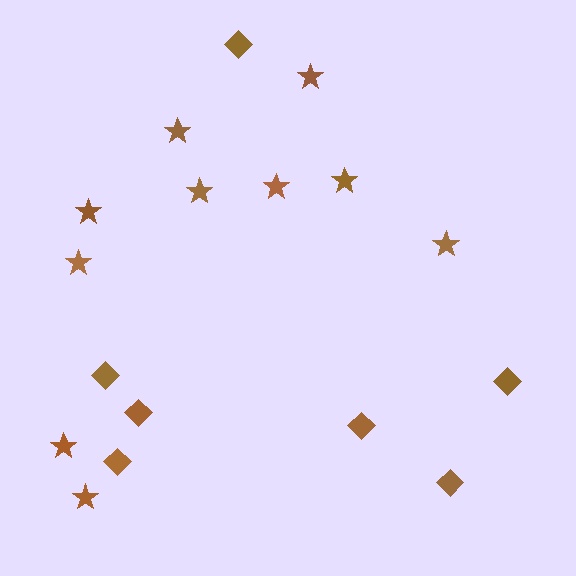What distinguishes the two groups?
There are 2 groups: one group of diamonds (7) and one group of stars (10).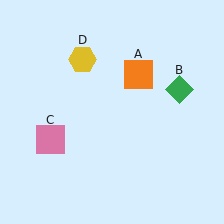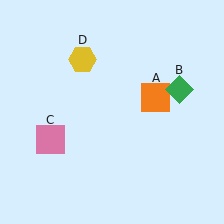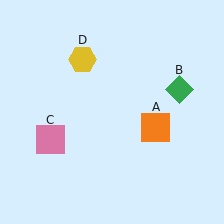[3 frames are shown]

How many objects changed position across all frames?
1 object changed position: orange square (object A).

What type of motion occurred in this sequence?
The orange square (object A) rotated clockwise around the center of the scene.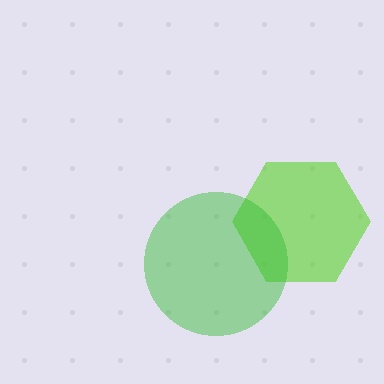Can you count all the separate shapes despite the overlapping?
Yes, there are 2 separate shapes.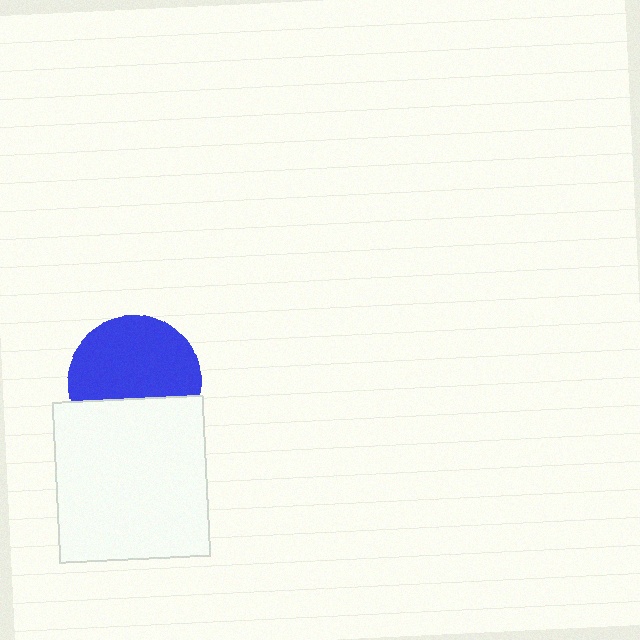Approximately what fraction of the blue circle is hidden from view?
Roughly 34% of the blue circle is hidden behind the white rectangle.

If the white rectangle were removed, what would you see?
You would see the complete blue circle.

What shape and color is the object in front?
The object in front is a white rectangle.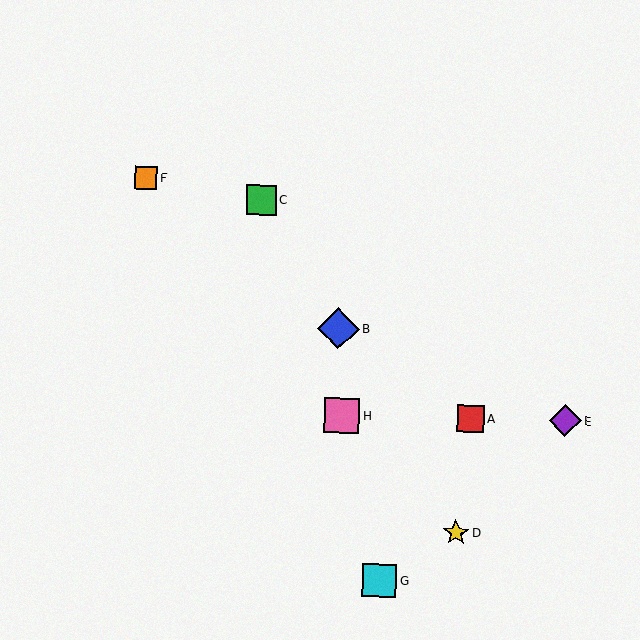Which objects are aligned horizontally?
Objects A, E, H are aligned horizontally.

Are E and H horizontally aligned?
Yes, both are at y≈421.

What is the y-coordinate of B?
Object B is at y≈329.